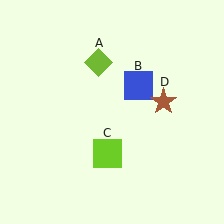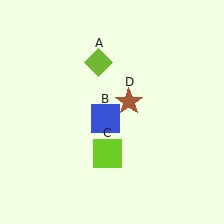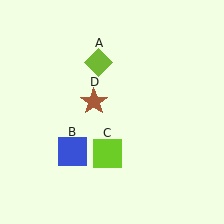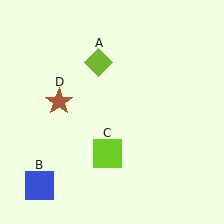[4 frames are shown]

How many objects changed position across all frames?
2 objects changed position: blue square (object B), brown star (object D).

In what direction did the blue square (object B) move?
The blue square (object B) moved down and to the left.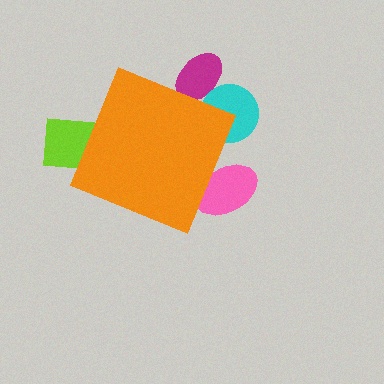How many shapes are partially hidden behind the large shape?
4 shapes are partially hidden.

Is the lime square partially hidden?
Yes, the lime square is partially hidden behind the orange diamond.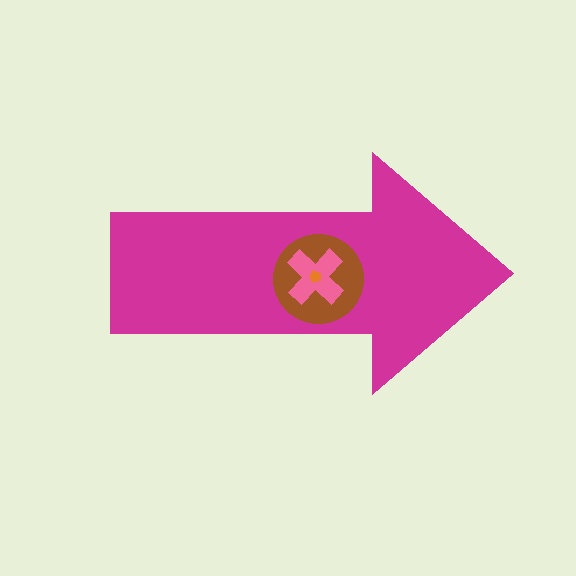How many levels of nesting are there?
4.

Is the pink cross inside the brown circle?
Yes.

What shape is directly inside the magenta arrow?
The brown circle.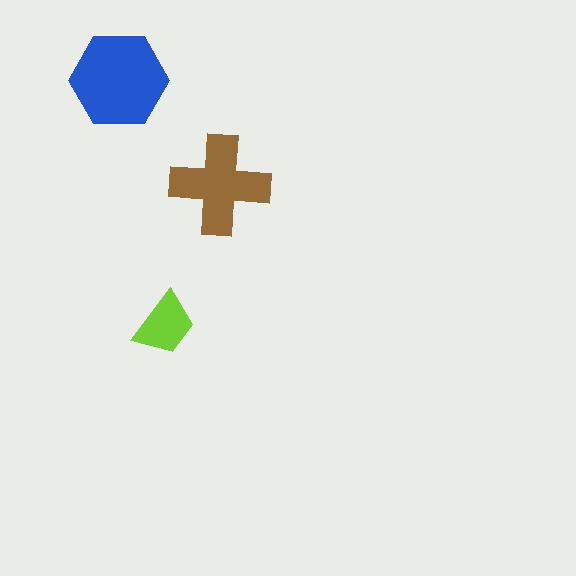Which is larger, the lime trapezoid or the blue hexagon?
The blue hexagon.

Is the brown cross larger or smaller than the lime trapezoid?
Larger.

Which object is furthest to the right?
The brown cross is rightmost.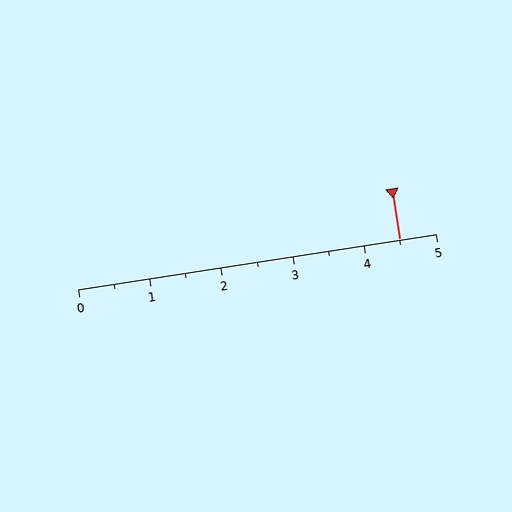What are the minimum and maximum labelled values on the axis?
The axis runs from 0 to 5.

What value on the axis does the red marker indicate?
The marker indicates approximately 4.5.